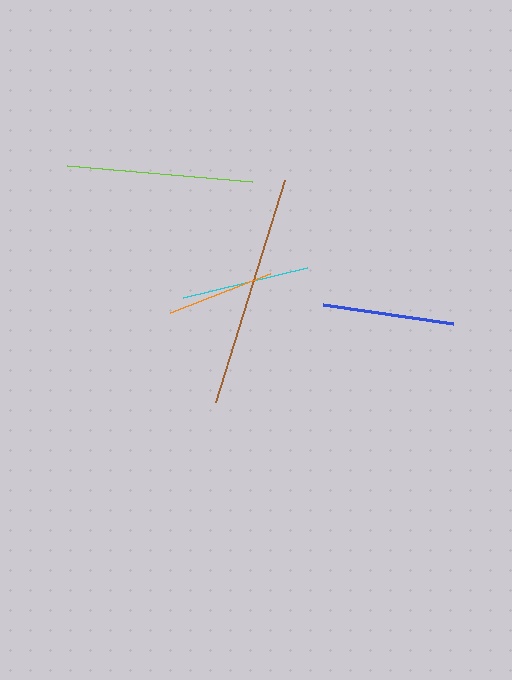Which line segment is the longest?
The brown line is the longest at approximately 233 pixels.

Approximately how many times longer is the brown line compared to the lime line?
The brown line is approximately 1.3 times the length of the lime line.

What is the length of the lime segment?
The lime segment is approximately 186 pixels long.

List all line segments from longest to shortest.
From longest to shortest: brown, lime, blue, cyan, orange.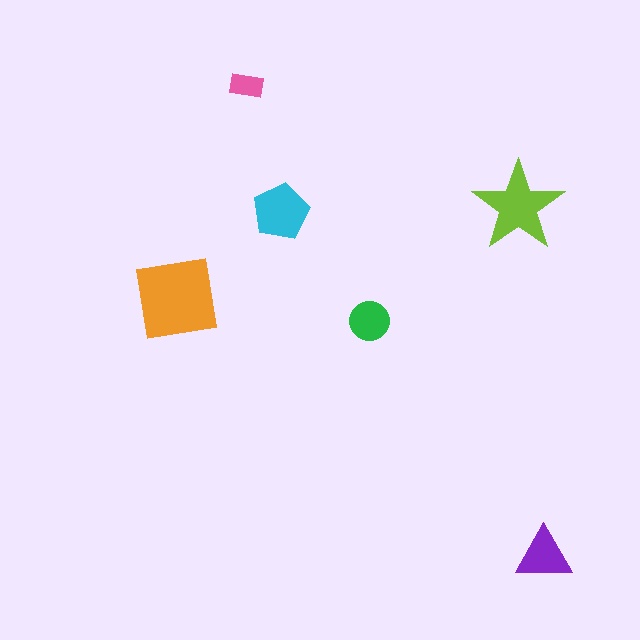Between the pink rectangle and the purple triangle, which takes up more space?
The purple triangle.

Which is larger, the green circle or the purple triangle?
The purple triangle.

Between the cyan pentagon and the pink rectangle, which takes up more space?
The cyan pentagon.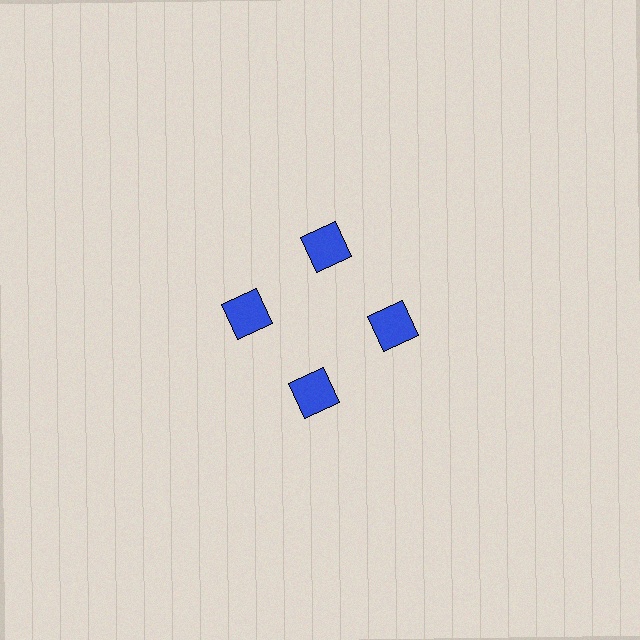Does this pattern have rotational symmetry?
Yes, this pattern has 4-fold rotational symmetry. It looks the same after rotating 90 degrees around the center.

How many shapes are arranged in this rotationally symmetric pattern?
There are 4 shapes, arranged in 4 groups of 1.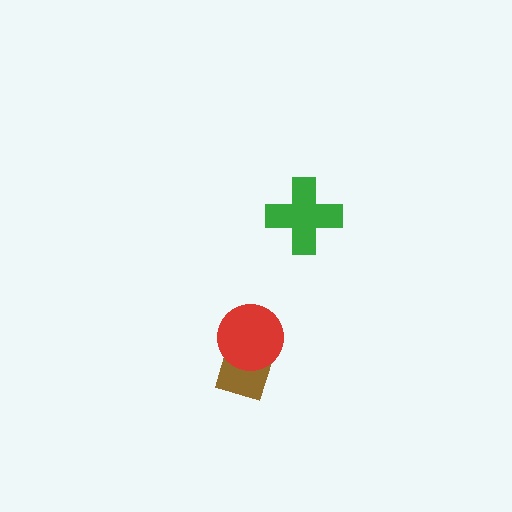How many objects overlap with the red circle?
1 object overlaps with the red circle.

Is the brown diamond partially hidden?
Yes, it is partially covered by another shape.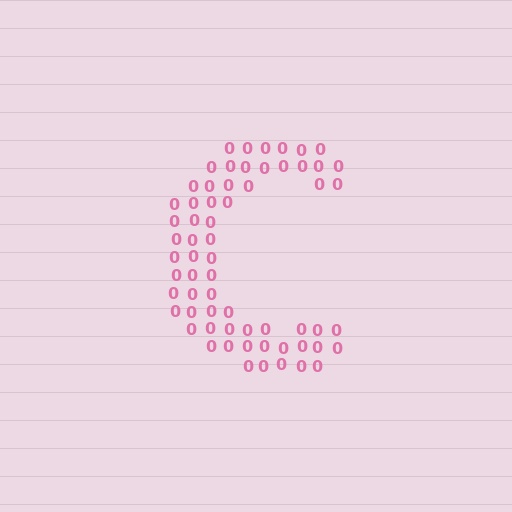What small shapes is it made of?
It is made of small digit 0's.